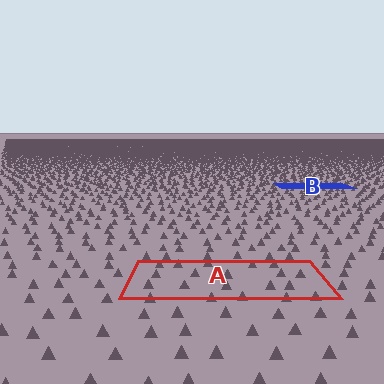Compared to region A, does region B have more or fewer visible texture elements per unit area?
Region B has more texture elements per unit area — they are packed more densely because it is farther away.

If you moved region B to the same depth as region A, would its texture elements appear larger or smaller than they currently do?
They would appear larger. At a closer depth, the same texture elements are projected at a bigger on-screen size.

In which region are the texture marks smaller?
The texture marks are smaller in region B, because it is farther away.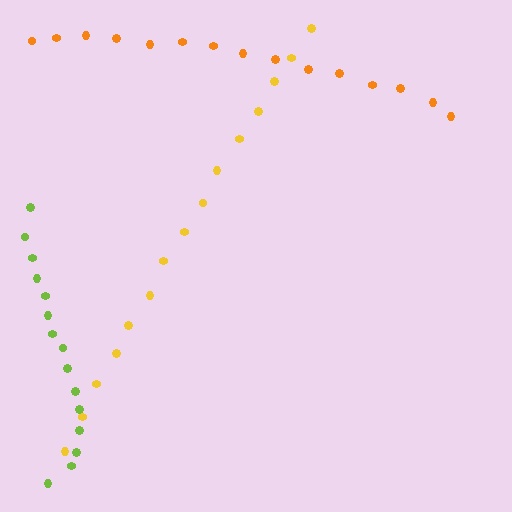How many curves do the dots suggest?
There are 3 distinct paths.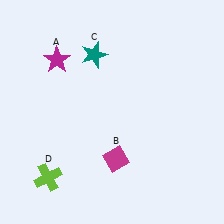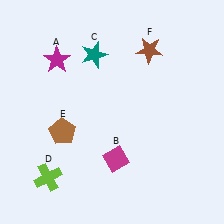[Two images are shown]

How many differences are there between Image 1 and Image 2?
There are 2 differences between the two images.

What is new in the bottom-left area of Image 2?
A brown pentagon (E) was added in the bottom-left area of Image 2.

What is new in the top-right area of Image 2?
A brown star (F) was added in the top-right area of Image 2.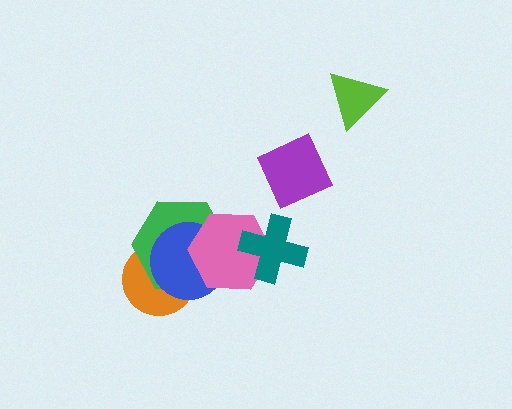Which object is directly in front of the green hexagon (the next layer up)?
The blue circle is directly in front of the green hexagon.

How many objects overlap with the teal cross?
1 object overlaps with the teal cross.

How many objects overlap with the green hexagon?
3 objects overlap with the green hexagon.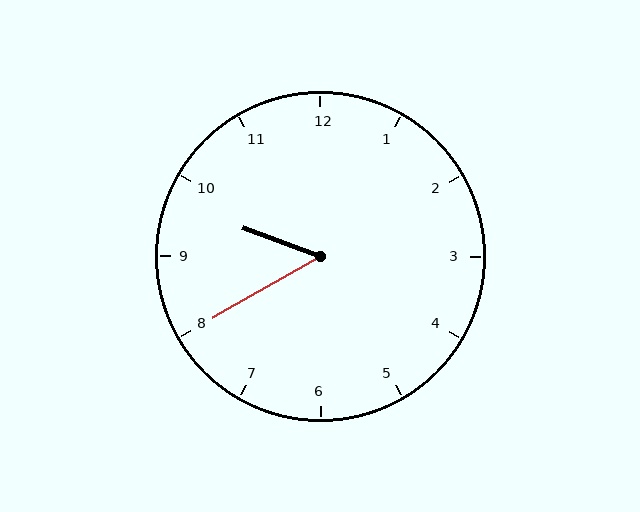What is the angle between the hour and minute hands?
Approximately 50 degrees.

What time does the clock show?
9:40.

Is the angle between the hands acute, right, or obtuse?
It is acute.